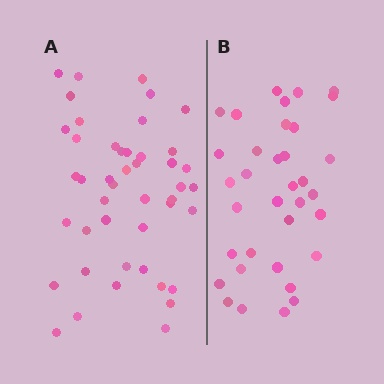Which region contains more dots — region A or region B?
Region A (the left region) has more dots.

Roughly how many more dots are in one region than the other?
Region A has roughly 10 or so more dots than region B.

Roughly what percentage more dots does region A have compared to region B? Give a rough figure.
About 30% more.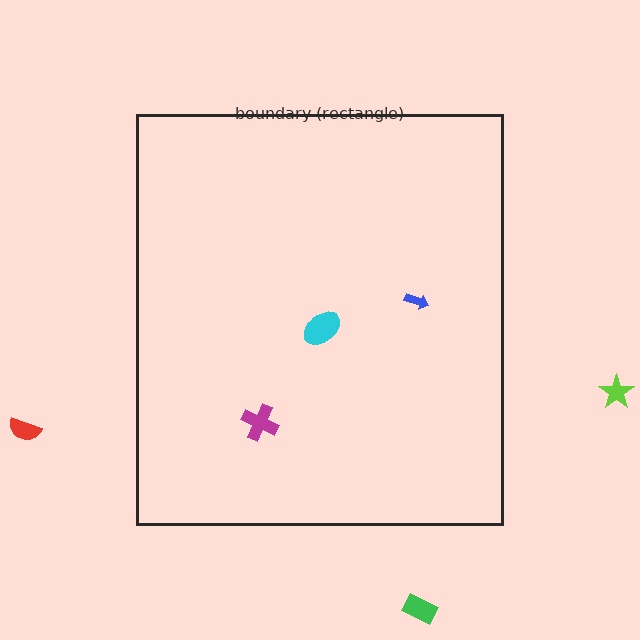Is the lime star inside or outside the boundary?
Outside.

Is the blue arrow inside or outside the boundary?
Inside.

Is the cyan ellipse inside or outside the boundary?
Inside.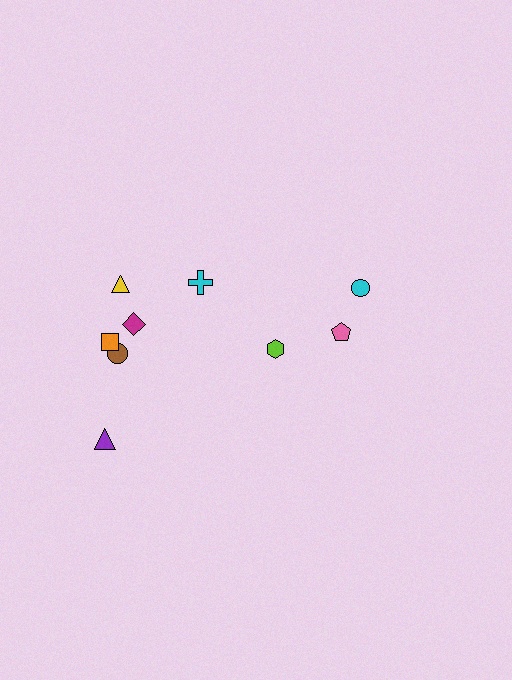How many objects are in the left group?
There are 6 objects.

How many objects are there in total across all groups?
There are 9 objects.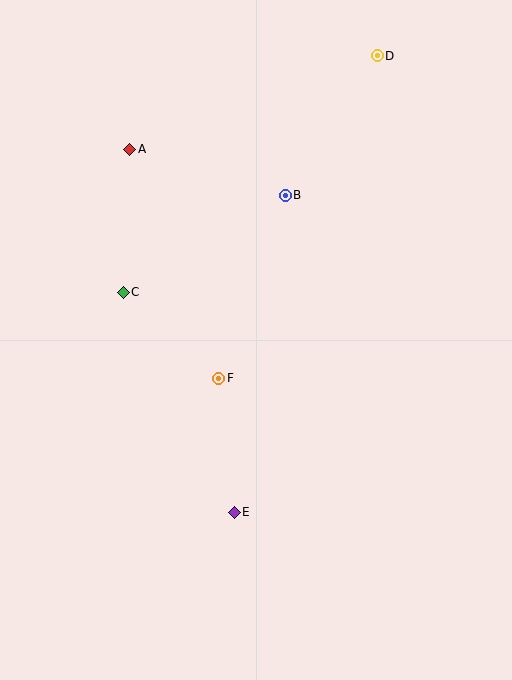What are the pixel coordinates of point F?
Point F is at (219, 378).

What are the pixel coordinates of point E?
Point E is at (234, 512).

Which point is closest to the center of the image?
Point F at (219, 378) is closest to the center.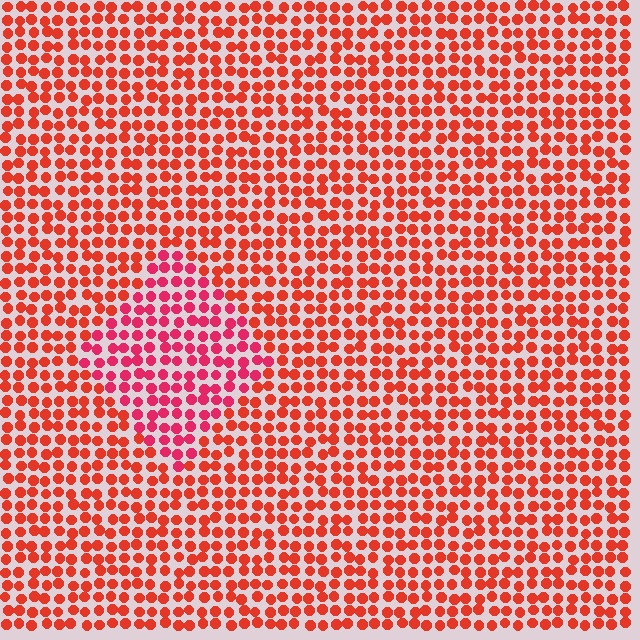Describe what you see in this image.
The image is filled with small red elements in a uniform arrangement. A diamond-shaped region is visible where the elements are tinted to a slightly different hue, forming a subtle color boundary.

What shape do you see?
I see a diamond.